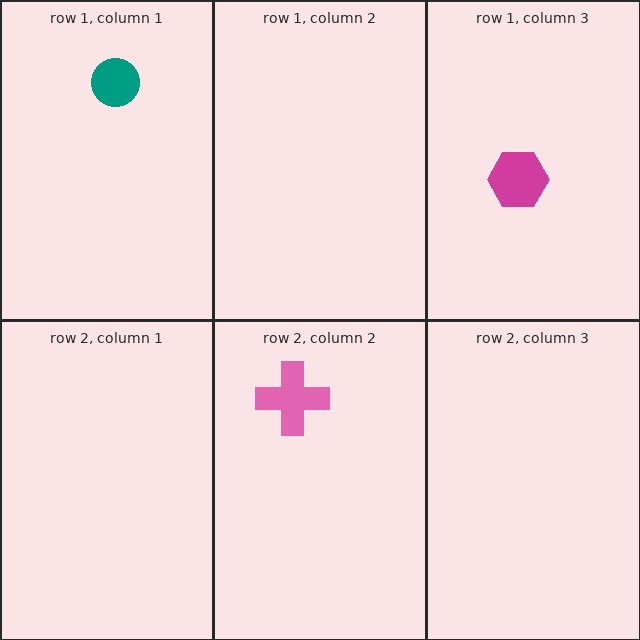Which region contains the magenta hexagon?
The row 1, column 3 region.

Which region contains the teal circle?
The row 1, column 1 region.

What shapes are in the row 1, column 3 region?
The magenta hexagon.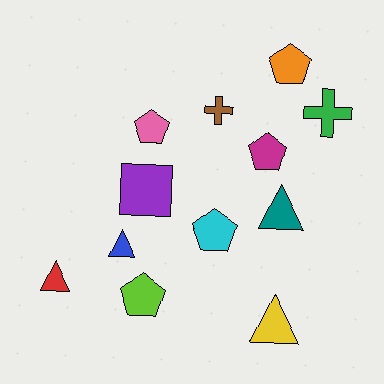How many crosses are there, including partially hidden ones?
There are 2 crosses.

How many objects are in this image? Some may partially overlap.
There are 12 objects.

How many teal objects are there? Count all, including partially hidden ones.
There is 1 teal object.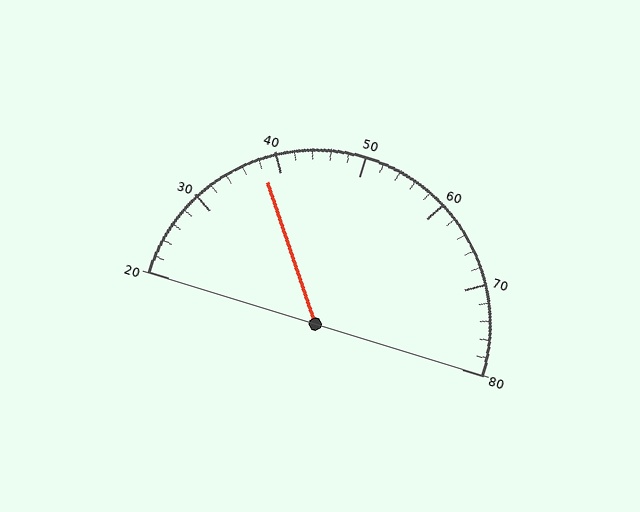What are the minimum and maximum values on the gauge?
The gauge ranges from 20 to 80.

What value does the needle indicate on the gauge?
The needle indicates approximately 38.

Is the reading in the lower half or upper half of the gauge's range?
The reading is in the lower half of the range (20 to 80).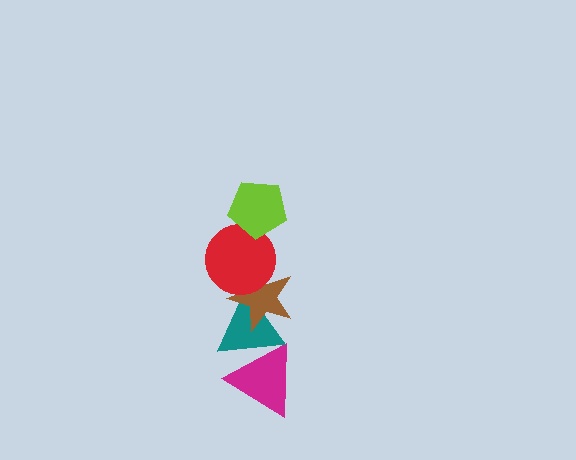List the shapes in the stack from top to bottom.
From top to bottom: the lime pentagon, the red circle, the brown star, the teal triangle, the magenta triangle.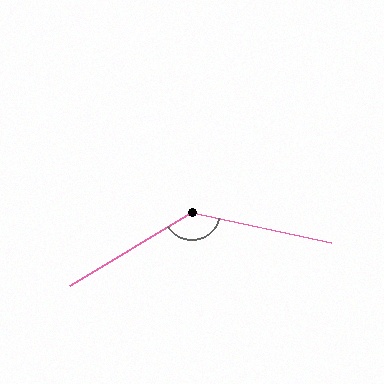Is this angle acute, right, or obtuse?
It is obtuse.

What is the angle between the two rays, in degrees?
Approximately 137 degrees.